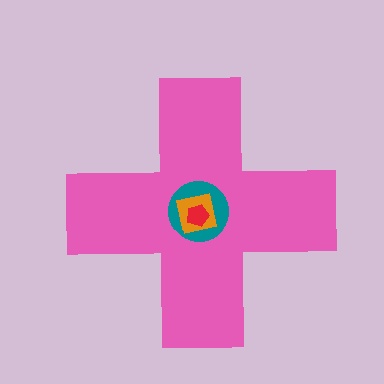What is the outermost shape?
The pink cross.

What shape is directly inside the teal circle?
The orange square.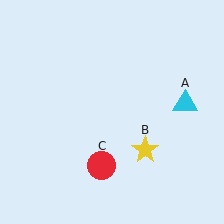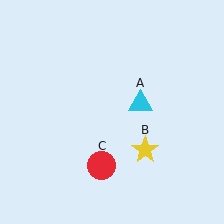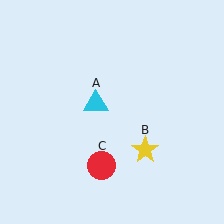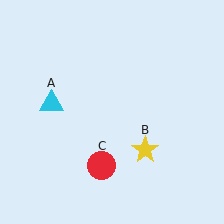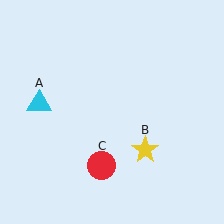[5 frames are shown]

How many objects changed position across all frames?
1 object changed position: cyan triangle (object A).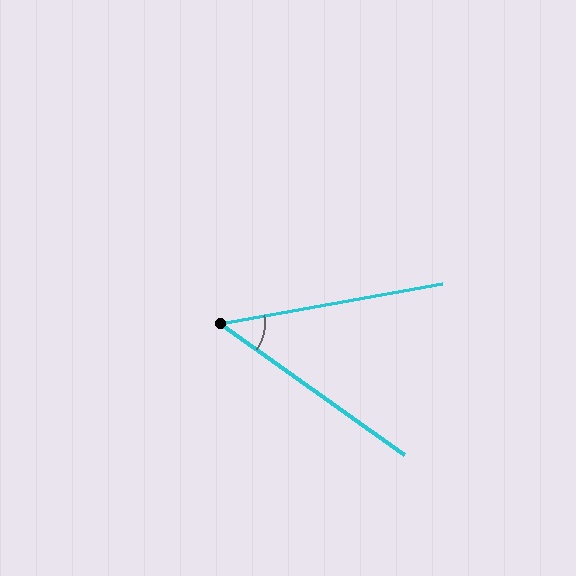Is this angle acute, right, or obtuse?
It is acute.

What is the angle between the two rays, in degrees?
Approximately 46 degrees.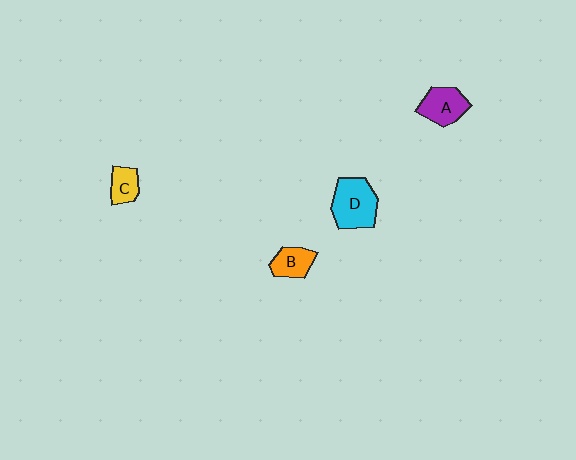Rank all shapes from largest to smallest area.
From largest to smallest: D (cyan), A (purple), B (orange), C (yellow).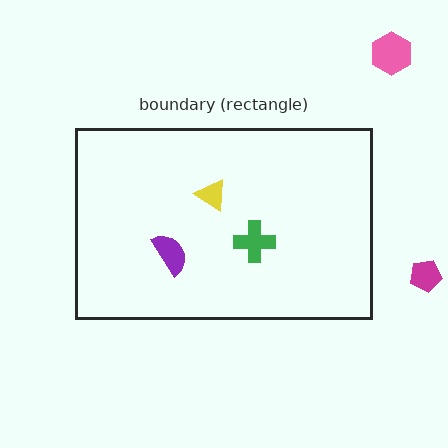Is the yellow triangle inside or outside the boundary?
Inside.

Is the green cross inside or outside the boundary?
Inside.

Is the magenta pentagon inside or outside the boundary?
Outside.